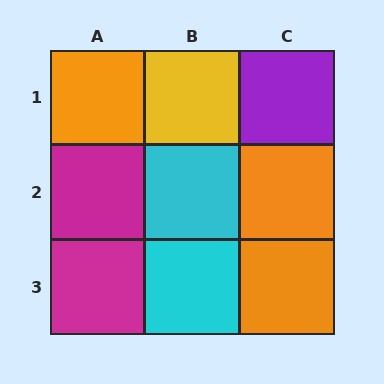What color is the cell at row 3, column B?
Cyan.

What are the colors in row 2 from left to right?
Magenta, cyan, orange.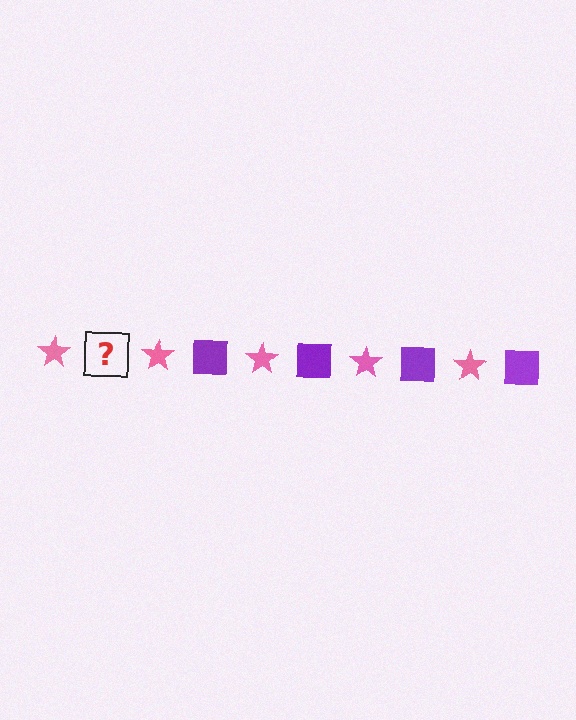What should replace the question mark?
The question mark should be replaced with a purple square.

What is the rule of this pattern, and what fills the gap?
The rule is that the pattern alternates between pink star and purple square. The gap should be filled with a purple square.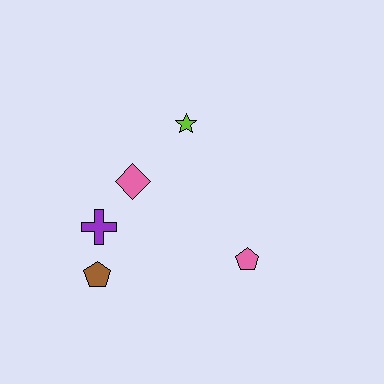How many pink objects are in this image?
There are 2 pink objects.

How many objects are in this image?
There are 5 objects.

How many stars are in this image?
There is 1 star.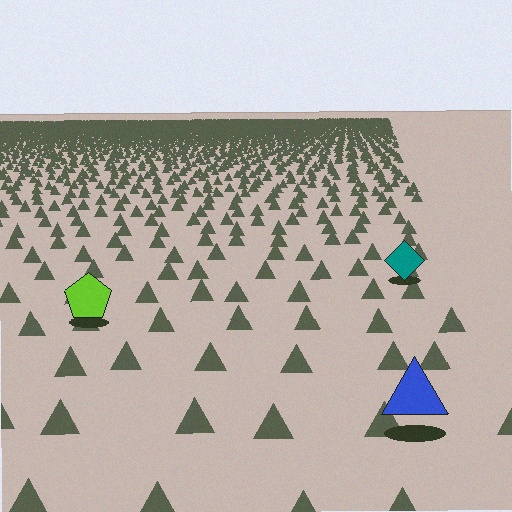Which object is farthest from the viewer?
The teal diamond is farthest from the viewer. It appears smaller and the ground texture around it is denser.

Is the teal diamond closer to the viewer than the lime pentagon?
No. The lime pentagon is closer — you can tell from the texture gradient: the ground texture is coarser near it.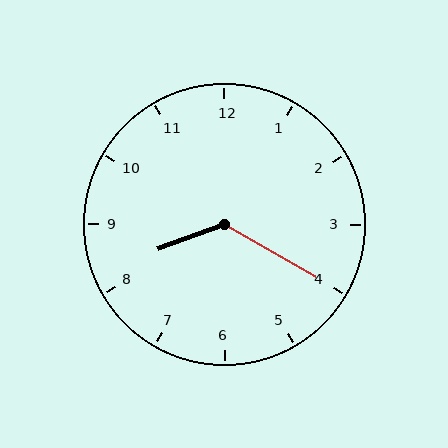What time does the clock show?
8:20.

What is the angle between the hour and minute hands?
Approximately 130 degrees.